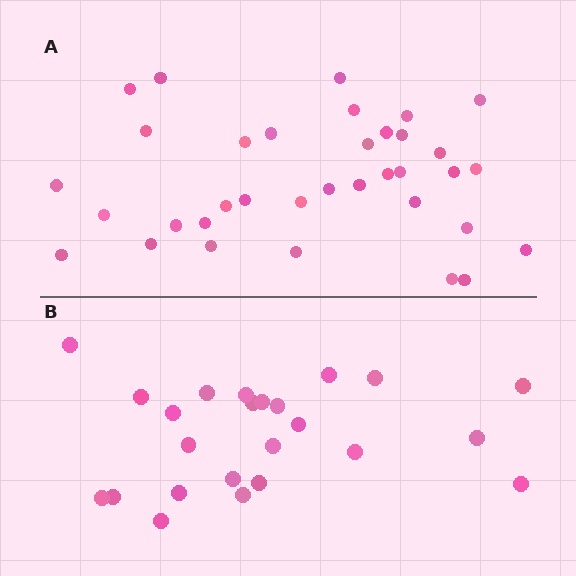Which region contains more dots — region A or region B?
Region A (the top region) has more dots.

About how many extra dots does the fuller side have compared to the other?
Region A has roughly 12 or so more dots than region B.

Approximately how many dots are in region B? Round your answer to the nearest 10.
About 20 dots. (The exact count is 24, which rounds to 20.)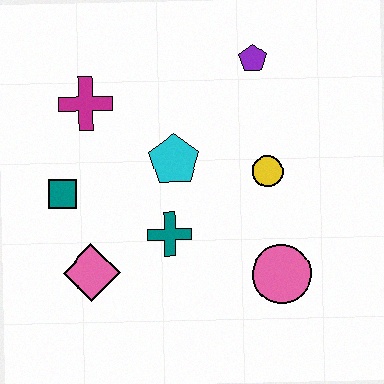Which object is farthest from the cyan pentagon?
The pink circle is farthest from the cyan pentagon.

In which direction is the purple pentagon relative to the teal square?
The purple pentagon is to the right of the teal square.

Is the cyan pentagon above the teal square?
Yes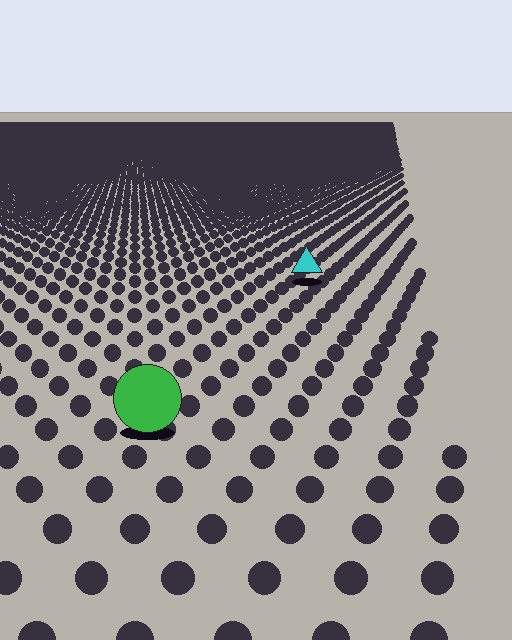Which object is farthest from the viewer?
The cyan triangle is farthest from the viewer. It appears smaller and the ground texture around it is denser.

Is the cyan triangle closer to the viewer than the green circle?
No. The green circle is closer — you can tell from the texture gradient: the ground texture is coarser near it.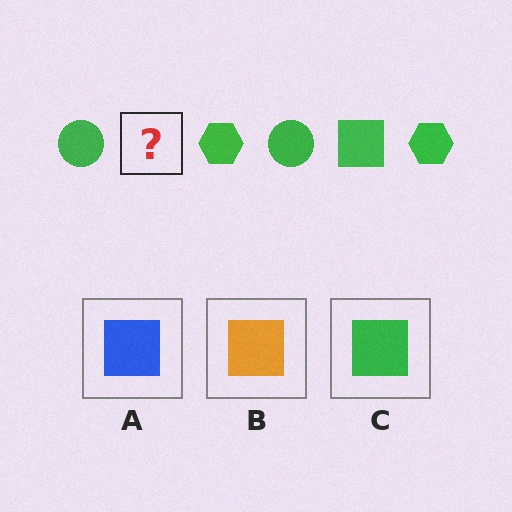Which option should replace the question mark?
Option C.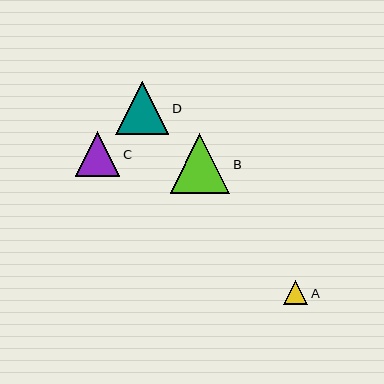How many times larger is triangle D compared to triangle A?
Triangle D is approximately 2.2 times the size of triangle A.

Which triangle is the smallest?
Triangle A is the smallest with a size of approximately 24 pixels.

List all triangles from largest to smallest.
From largest to smallest: B, D, C, A.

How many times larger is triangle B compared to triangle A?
Triangle B is approximately 2.4 times the size of triangle A.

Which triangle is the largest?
Triangle B is the largest with a size of approximately 60 pixels.